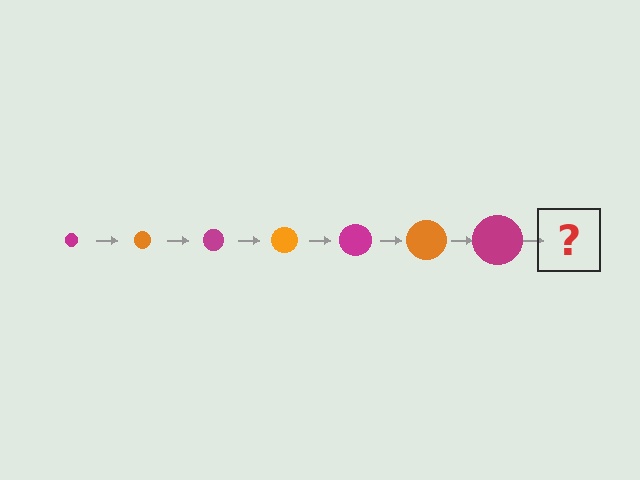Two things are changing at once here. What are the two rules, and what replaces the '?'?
The two rules are that the circle grows larger each step and the color cycles through magenta and orange. The '?' should be an orange circle, larger than the previous one.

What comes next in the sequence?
The next element should be an orange circle, larger than the previous one.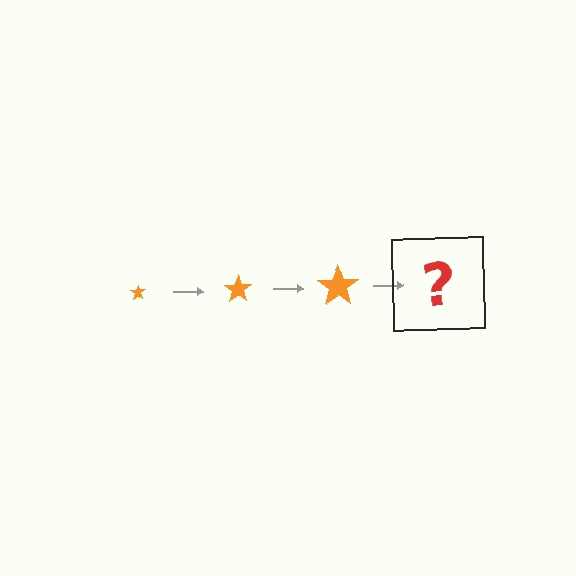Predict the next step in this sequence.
The next step is an orange star, larger than the previous one.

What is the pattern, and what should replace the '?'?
The pattern is that the star gets progressively larger each step. The '?' should be an orange star, larger than the previous one.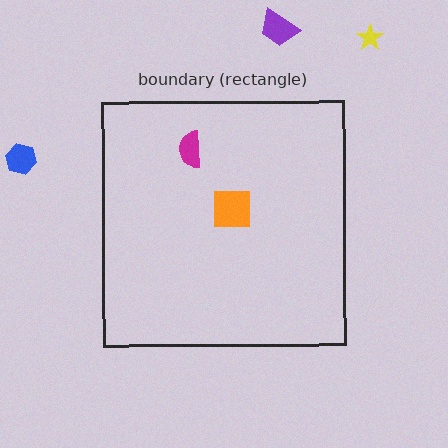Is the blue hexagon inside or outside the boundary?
Outside.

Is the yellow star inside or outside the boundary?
Outside.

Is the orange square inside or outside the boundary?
Inside.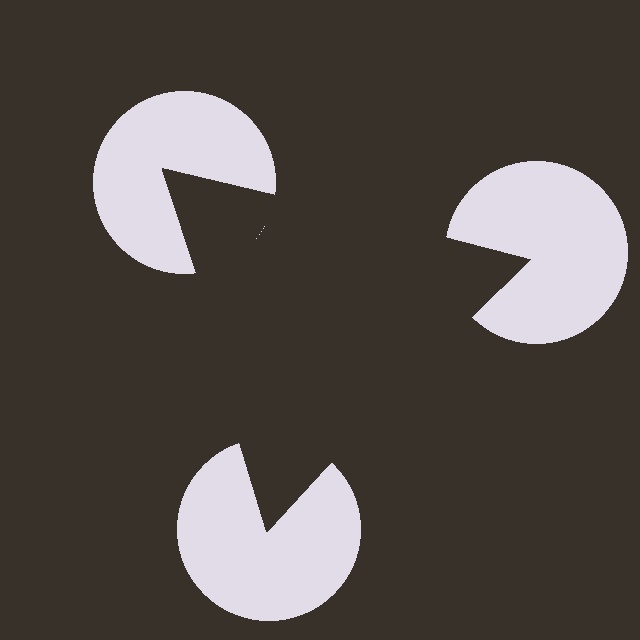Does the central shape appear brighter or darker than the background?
It typically appears slightly darker than the background, even though no actual brightness change is drawn.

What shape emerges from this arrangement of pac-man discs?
An illusory triangle — its edges are inferred from the aligned wedge cuts in the pac-man discs, not physically drawn.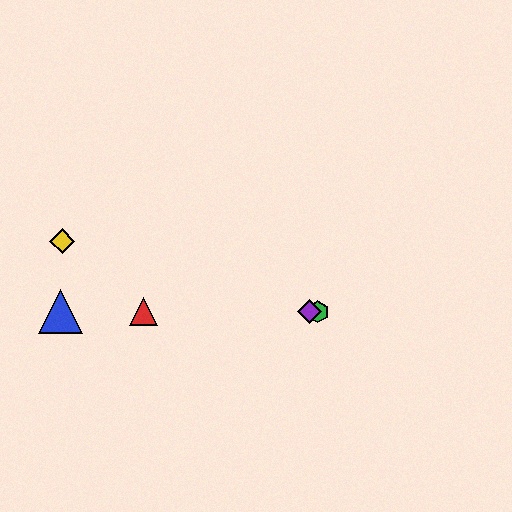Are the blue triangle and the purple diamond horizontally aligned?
Yes, both are at y≈312.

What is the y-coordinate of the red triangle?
The red triangle is at y≈312.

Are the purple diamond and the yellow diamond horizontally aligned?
No, the purple diamond is at y≈312 and the yellow diamond is at y≈241.